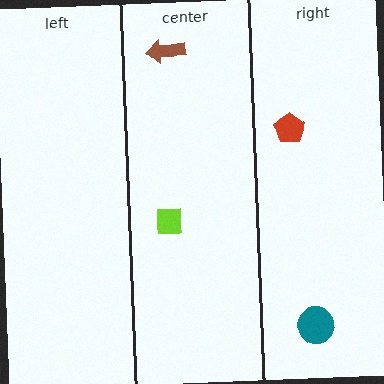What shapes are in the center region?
The brown arrow, the lime square.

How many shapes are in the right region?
2.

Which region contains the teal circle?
The right region.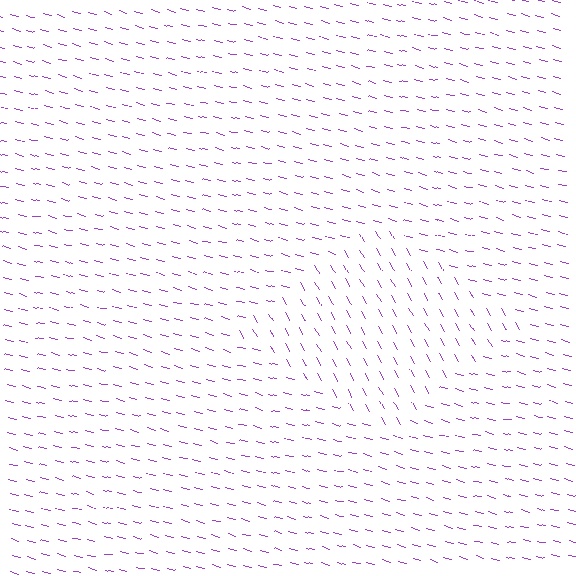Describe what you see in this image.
The image is filled with small purple line segments. A diamond region in the image has lines oriented differently from the surrounding lines, creating a visible texture boundary.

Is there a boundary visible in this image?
Yes, there is a texture boundary formed by a change in line orientation.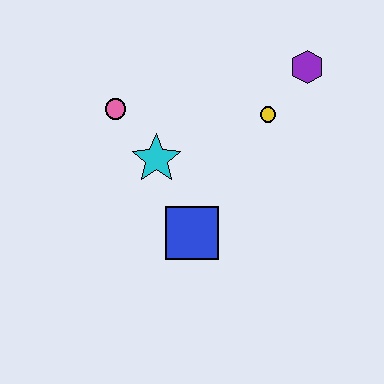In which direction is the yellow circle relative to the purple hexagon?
The yellow circle is below the purple hexagon.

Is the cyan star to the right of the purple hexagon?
No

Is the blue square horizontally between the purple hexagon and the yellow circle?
No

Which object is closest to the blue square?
The cyan star is closest to the blue square.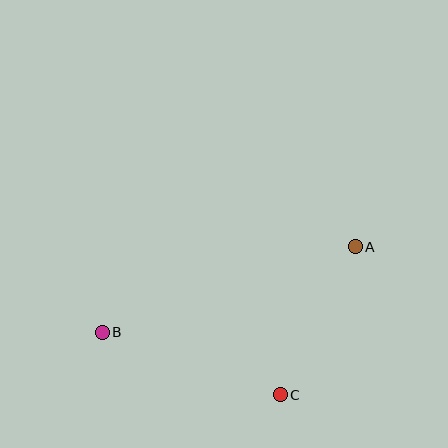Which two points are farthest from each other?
Points A and B are farthest from each other.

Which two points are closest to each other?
Points A and C are closest to each other.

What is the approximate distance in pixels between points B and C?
The distance between B and C is approximately 189 pixels.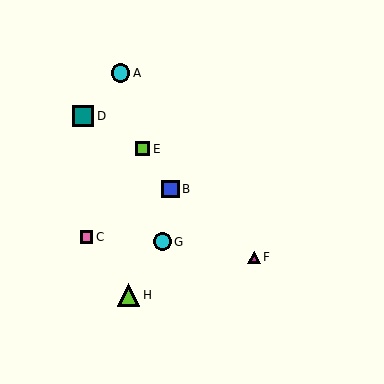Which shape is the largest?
The lime triangle (labeled H) is the largest.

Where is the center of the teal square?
The center of the teal square is at (83, 116).